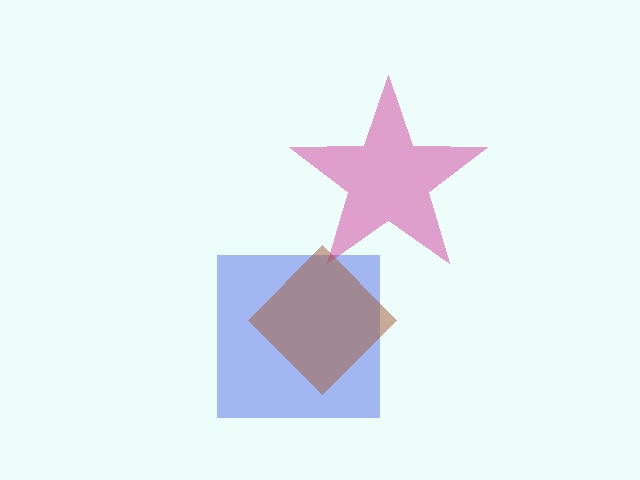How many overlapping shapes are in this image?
There are 3 overlapping shapes in the image.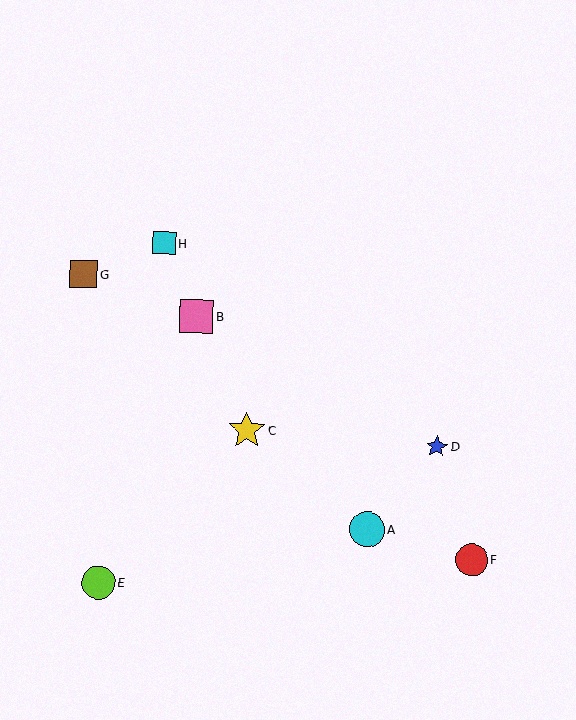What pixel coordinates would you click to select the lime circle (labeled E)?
Click at (98, 583) to select the lime circle E.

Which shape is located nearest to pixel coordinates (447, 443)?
The blue star (labeled D) at (437, 447) is nearest to that location.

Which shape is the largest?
The yellow star (labeled C) is the largest.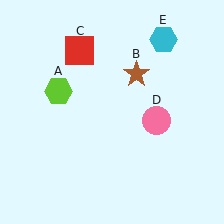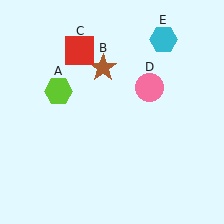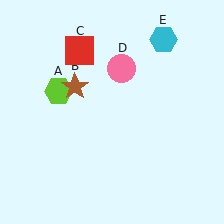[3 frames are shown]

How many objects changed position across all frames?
2 objects changed position: brown star (object B), pink circle (object D).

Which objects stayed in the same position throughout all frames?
Lime hexagon (object A) and red square (object C) and cyan hexagon (object E) remained stationary.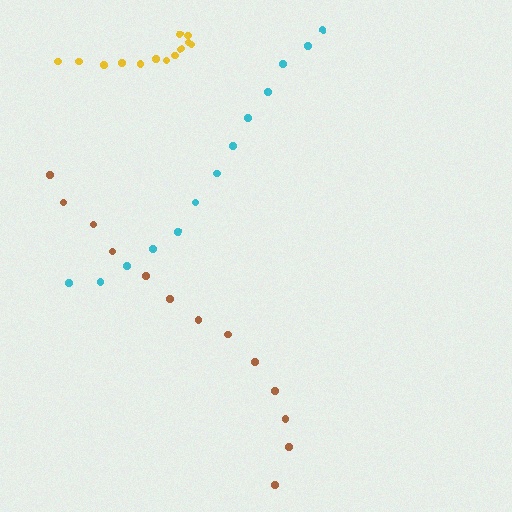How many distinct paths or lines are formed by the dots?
There are 3 distinct paths.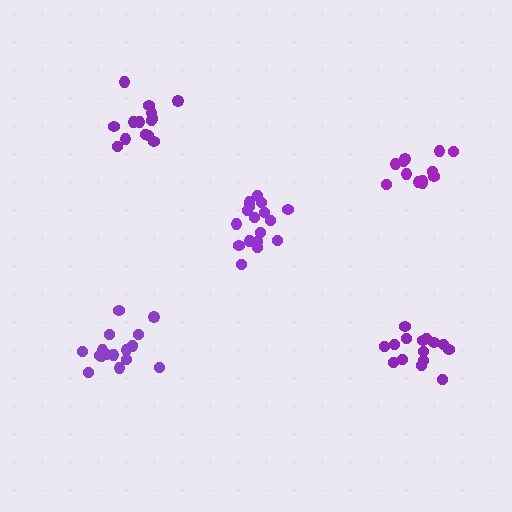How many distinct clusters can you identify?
There are 5 distinct clusters.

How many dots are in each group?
Group 1: 17 dots, Group 2: 14 dots, Group 3: 17 dots, Group 4: 15 dots, Group 5: 12 dots (75 total).